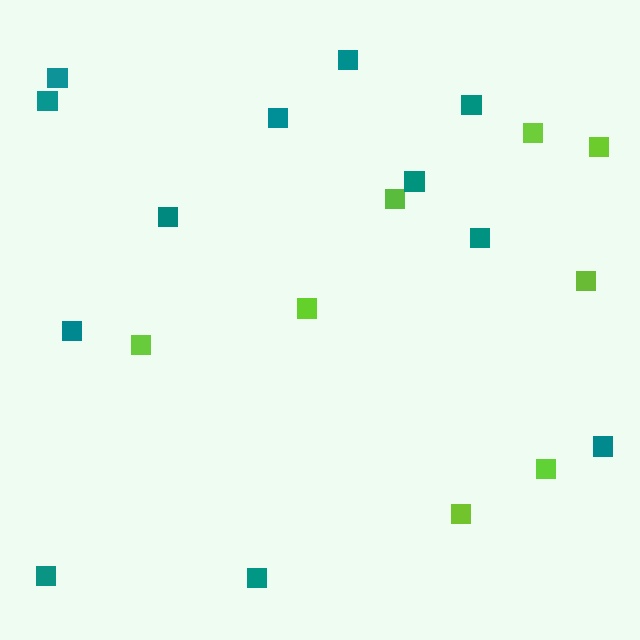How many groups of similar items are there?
There are 2 groups: one group of lime squares (8) and one group of teal squares (12).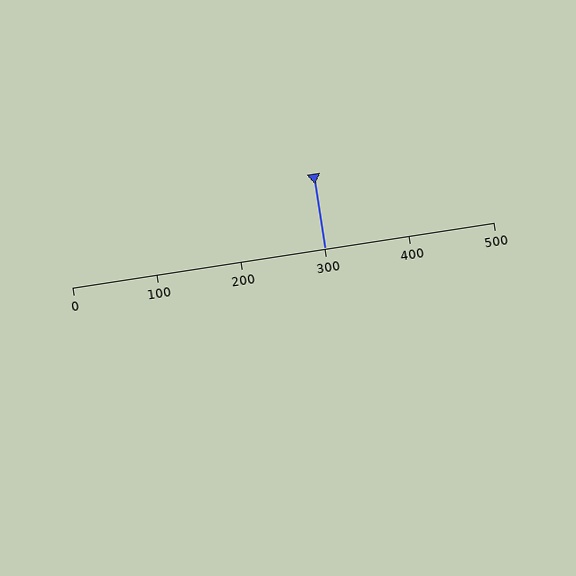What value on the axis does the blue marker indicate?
The marker indicates approximately 300.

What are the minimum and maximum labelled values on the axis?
The axis runs from 0 to 500.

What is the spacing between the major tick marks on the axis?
The major ticks are spaced 100 apart.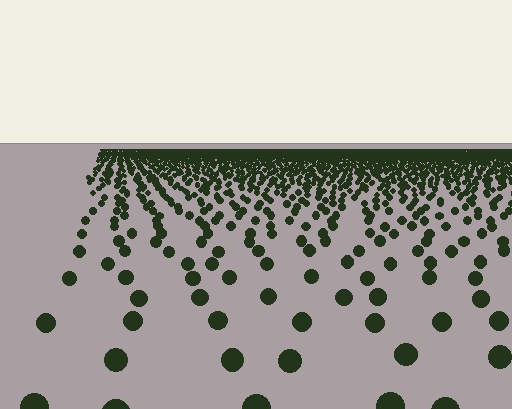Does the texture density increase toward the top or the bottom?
Density increases toward the top.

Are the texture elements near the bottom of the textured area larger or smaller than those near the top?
Larger. Near the bottom, elements are closer to the viewer and appear at a bigger on-screen size.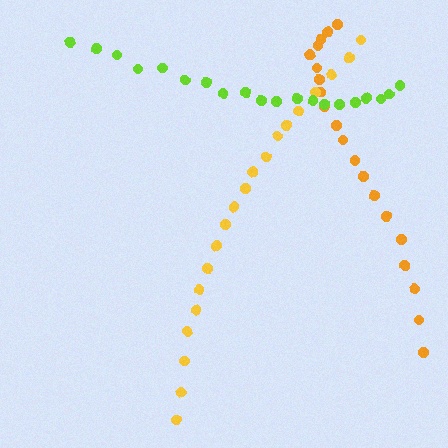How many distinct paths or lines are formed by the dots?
There are 3 distinct paths.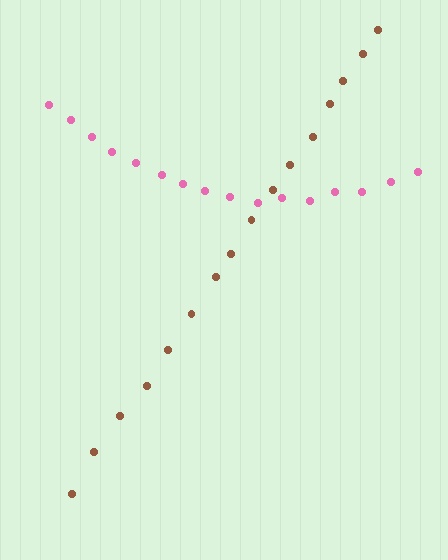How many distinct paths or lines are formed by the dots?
There are 2 distinct paths.